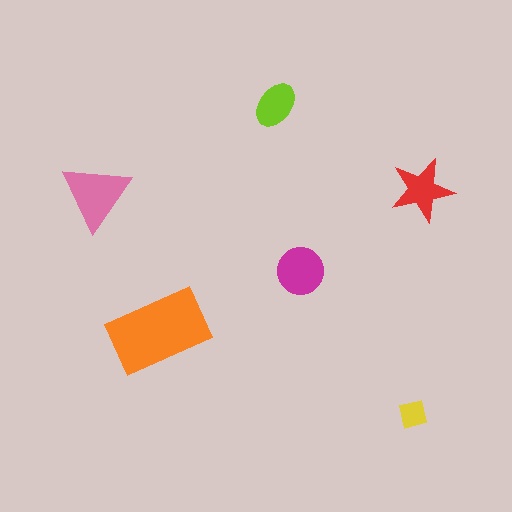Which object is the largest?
The orange rectangle.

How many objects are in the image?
There are 6 objects in the image.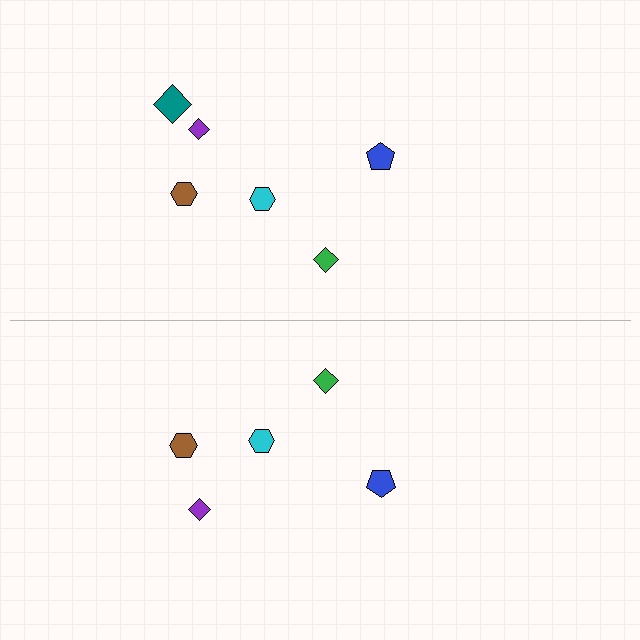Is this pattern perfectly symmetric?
No, the pattern is not perfectly symmetric. A teal diamond is missing from the bottom side.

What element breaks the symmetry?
A teal diamond is missing from the bottom side.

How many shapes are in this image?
There are 11 shapes in this image.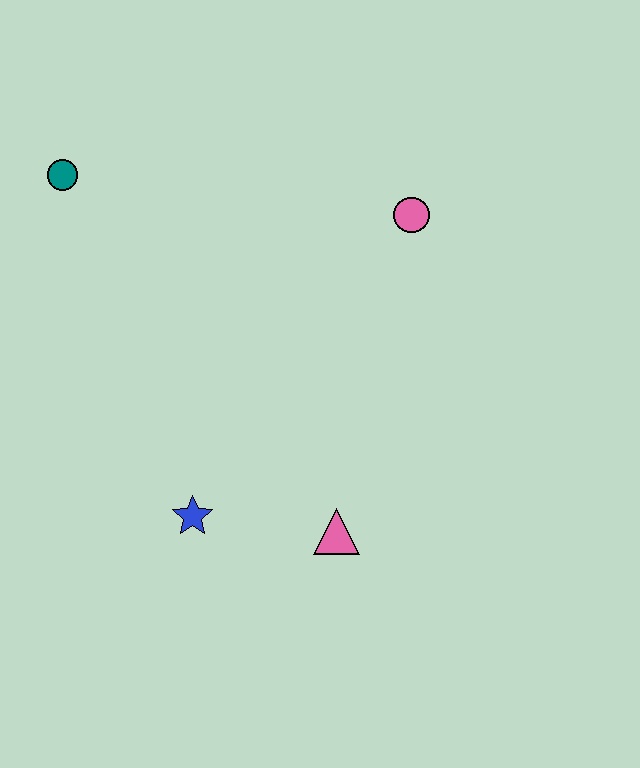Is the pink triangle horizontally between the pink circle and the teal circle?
Yes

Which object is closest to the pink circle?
The pink triangle is closest to the pink circle.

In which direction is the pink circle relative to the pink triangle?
The pink circle is above the pink triangle.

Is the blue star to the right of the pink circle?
No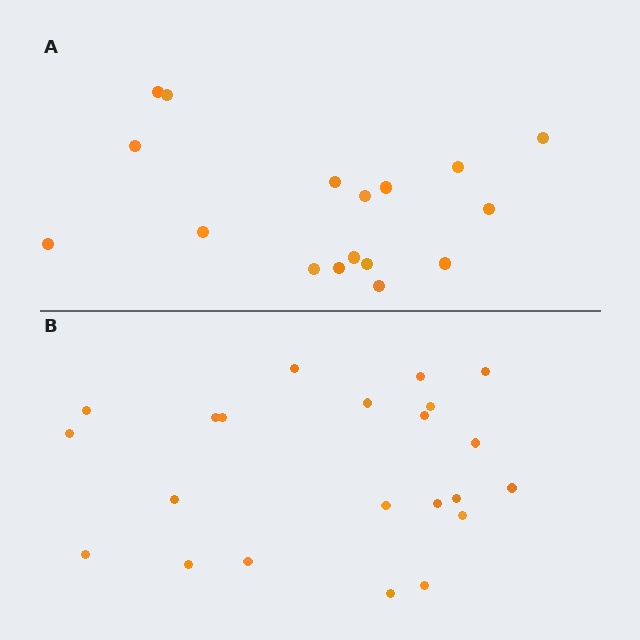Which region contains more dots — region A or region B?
Region B (the bottom region) has more dots.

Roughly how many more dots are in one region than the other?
Region B has about 5 more dots than region A.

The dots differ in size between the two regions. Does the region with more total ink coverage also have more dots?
No. Region A has more total ink coverage because its dots are larger, but region B actually contains more individual dots. Total area can be misleading — the number of items is what matters here.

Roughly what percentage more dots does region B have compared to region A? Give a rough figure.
About 30% more.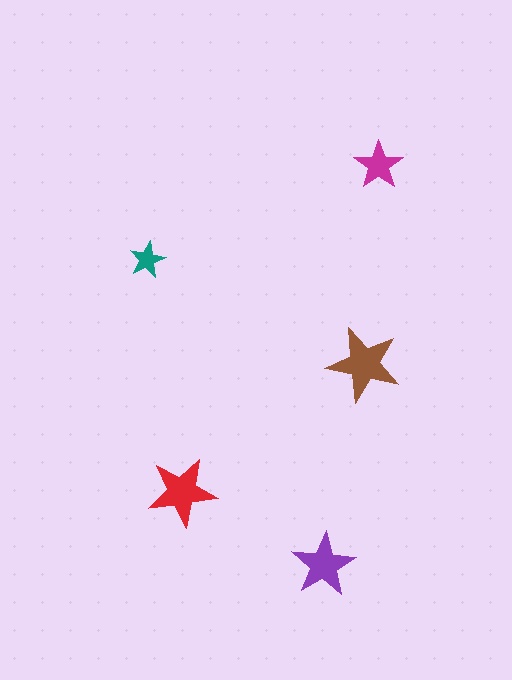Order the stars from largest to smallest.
the brown one, the red one, the purple one, the magenta one, the teal one.